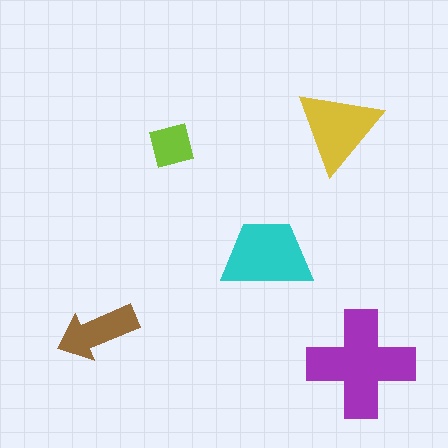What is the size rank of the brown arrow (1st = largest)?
4th.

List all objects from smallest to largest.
The lime square, the brown arrow, the yellow triangle, the cyan trapezoid, the purple cross.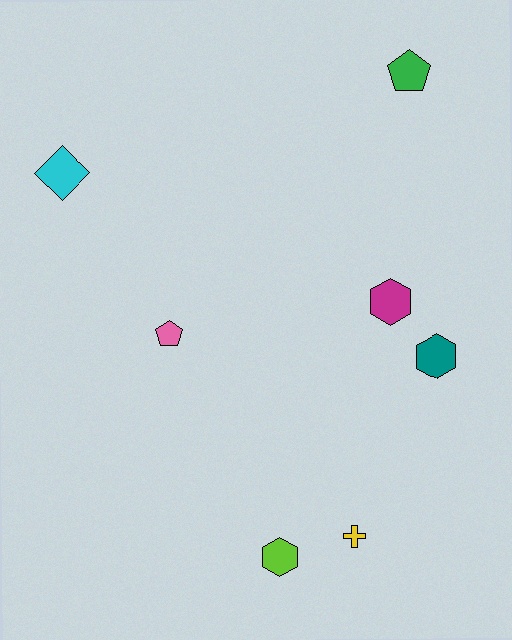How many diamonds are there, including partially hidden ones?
There is 1 diamond.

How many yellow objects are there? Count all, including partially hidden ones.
There is 1 yellow object.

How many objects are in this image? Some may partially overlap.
There are 7 objects.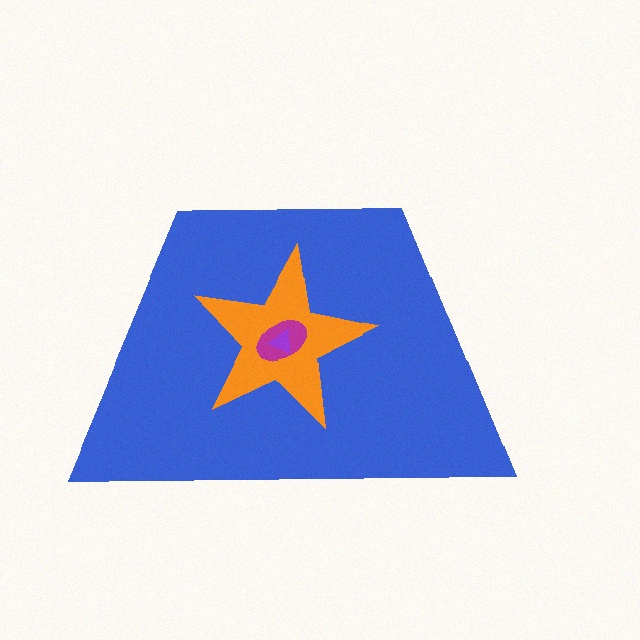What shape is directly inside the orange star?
The magenta ellipse.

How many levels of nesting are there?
4.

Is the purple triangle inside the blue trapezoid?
Yes.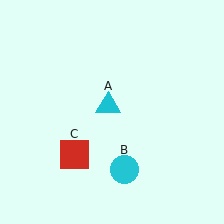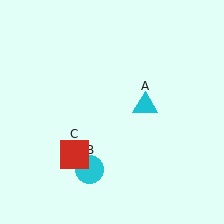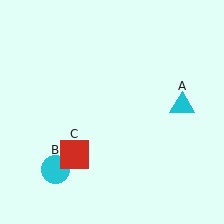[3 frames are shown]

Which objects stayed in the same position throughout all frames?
Red square (object C) remained stationary.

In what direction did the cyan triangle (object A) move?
The cyan triangle (object A) moved right.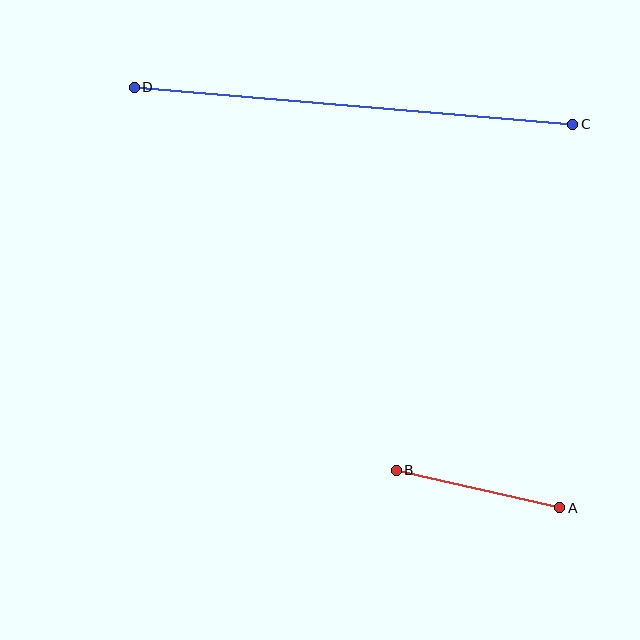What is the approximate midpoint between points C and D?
The midpoint is at approximately (354, 106) pixels.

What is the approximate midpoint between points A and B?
The midpoint is at approximately (478, 489) pixels.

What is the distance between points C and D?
The distance is approximately 440 pixels.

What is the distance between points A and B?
The distance is approximately 168 pixels.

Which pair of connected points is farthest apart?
Points C and D are farthest apart.